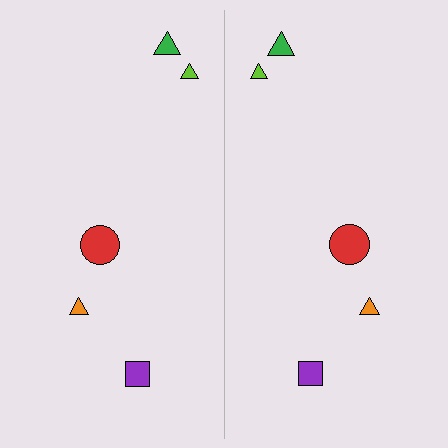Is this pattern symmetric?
Yes, this pattern has bilateral (reflection) symmetry.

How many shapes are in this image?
There are 10 shapes in this image.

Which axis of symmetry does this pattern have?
The pattern has a vertical axis of symmetry running through the center of the image.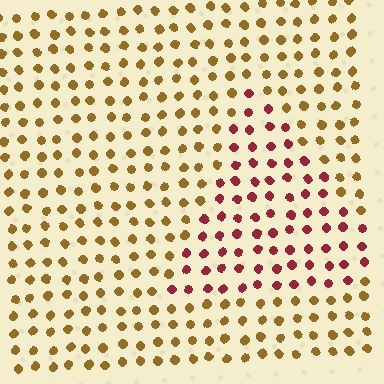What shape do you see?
I see a triangle.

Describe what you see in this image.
The image is filled with small brown elements in a uniform arrangement. A triangle-shaped region is visible where the elements are tinted to a slightly different hue, forming a subtle color boundary.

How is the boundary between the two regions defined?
The boundary is defined purely by a slight shift in hue (about 51 degrees). Spacing, size, and orientation are identical on both sides.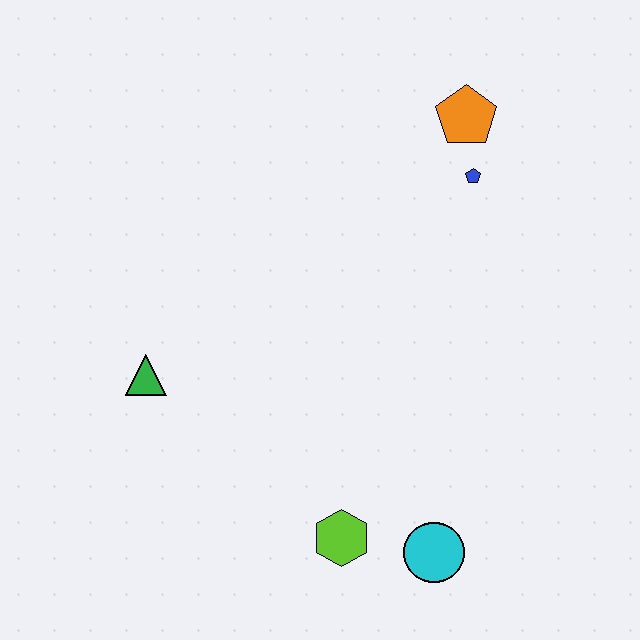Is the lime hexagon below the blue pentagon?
Yes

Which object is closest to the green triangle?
The lime hexagon is closest to the green triangle.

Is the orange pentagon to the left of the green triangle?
No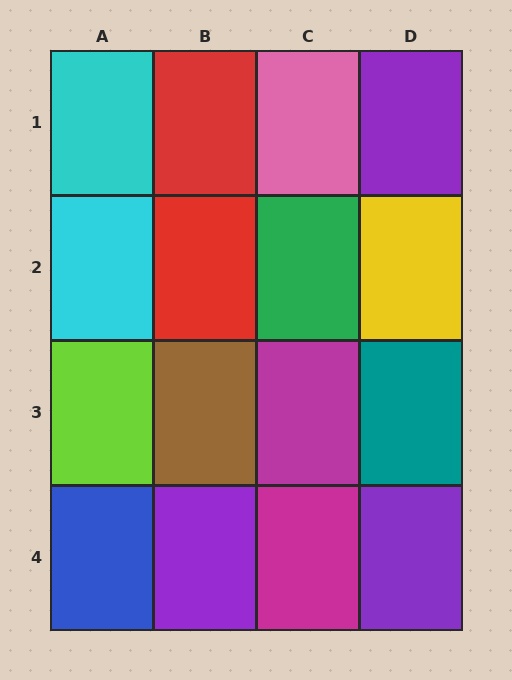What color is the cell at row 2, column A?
Cyan.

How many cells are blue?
1 cell is blue.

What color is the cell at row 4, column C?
Magenta.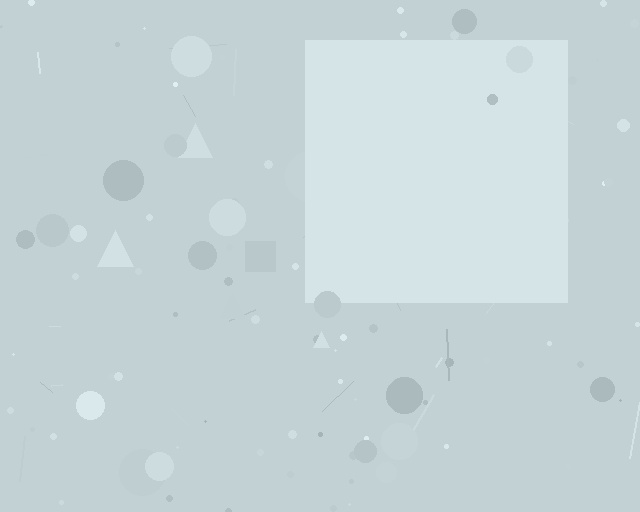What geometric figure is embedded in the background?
A square is embedded in the background.